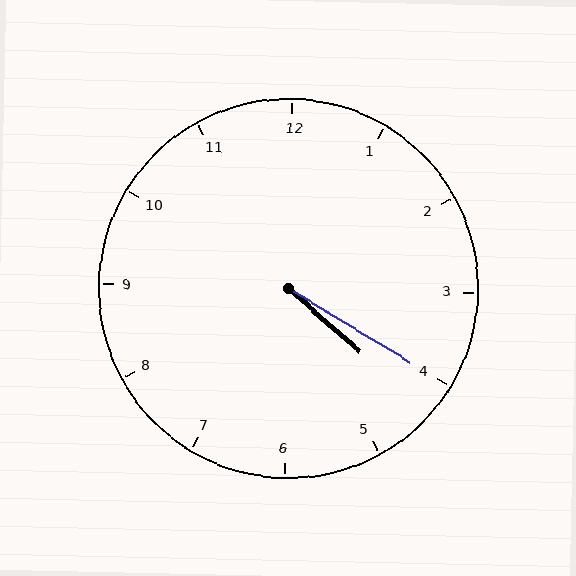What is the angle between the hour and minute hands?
Approximately 10 degrees.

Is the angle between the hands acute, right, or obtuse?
It is acute.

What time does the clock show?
4:20.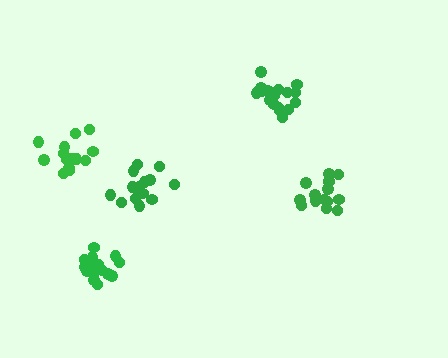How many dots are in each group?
Group 1: 17 dots, Group 2: 14 dots, Group 3: 17 dots, Group 4: 15 dots, Group 5: 15 dots (78 total).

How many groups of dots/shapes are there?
There are 5 groups.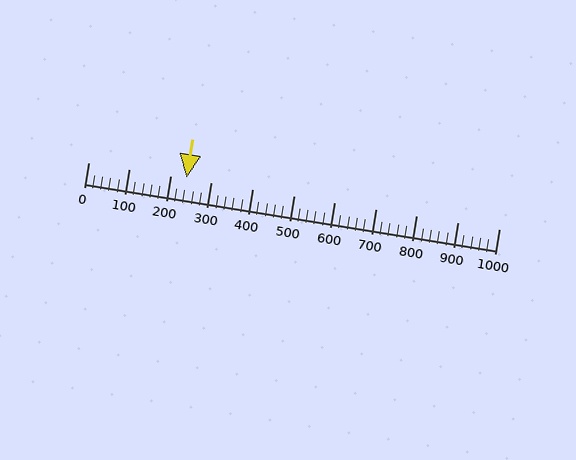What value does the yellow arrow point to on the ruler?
The yellow arrow points to approximately 240.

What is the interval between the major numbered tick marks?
The major tick marks are spaced 100 units apart.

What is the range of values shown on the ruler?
The ruler shows values from 0 to 1000.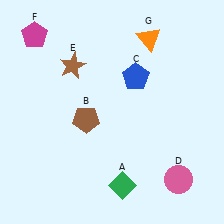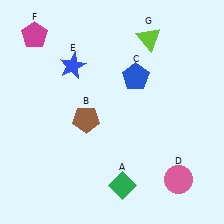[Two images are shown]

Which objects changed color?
E changed from brown to blue. G changed from orange to lime.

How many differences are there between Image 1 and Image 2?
There are 2 differences between the two images.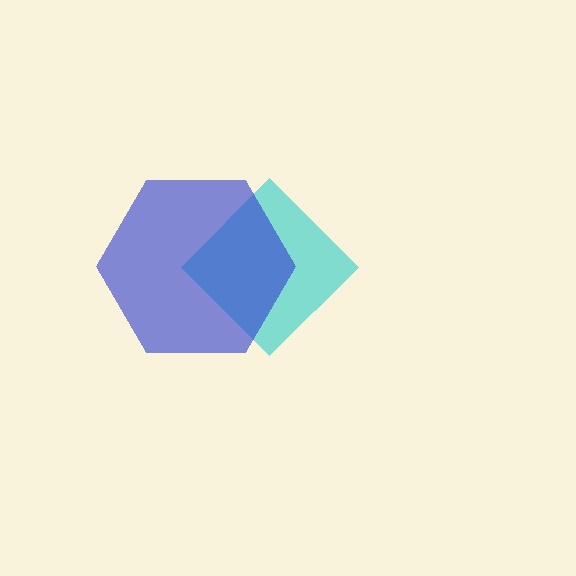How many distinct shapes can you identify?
There are 2 distinct shapes: a cyan diamond, a blue hexagon.